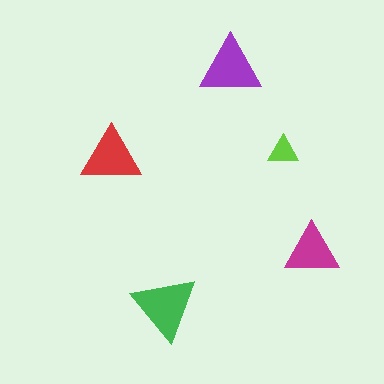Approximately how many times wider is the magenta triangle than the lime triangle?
About 2 times wider.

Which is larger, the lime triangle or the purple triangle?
The purple one.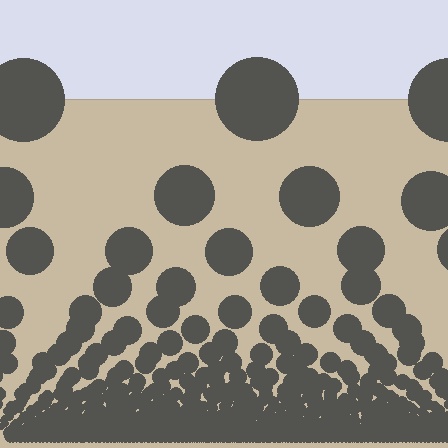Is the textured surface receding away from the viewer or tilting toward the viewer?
The surface appears to tilt toward the viewer. Texture elements get larger and sparser toward the top.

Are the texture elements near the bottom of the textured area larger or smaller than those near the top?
Smaller. The gradient is inverted — elements near the bottom are smaller and denser.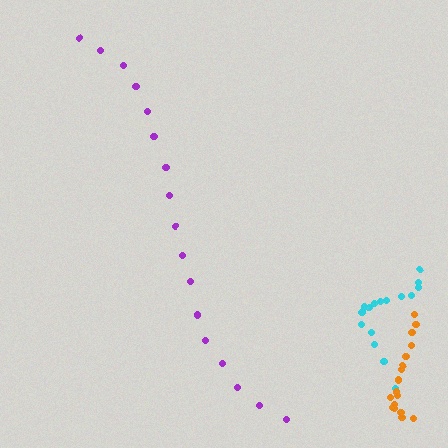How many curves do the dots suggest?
There are 3 distinct paths.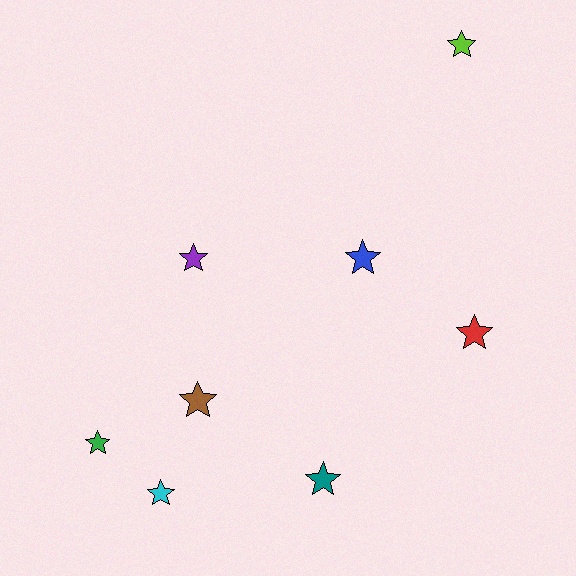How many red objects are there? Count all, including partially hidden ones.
There is 1 red object.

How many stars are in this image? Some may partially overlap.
There are 8 stars.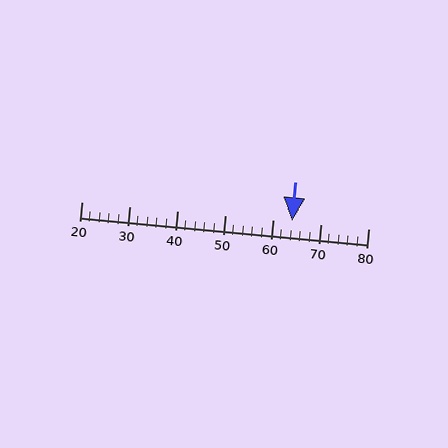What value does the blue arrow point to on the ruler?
The blue arrow points to approximately 64.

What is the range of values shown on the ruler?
The ruler shows values from 20 to 80.